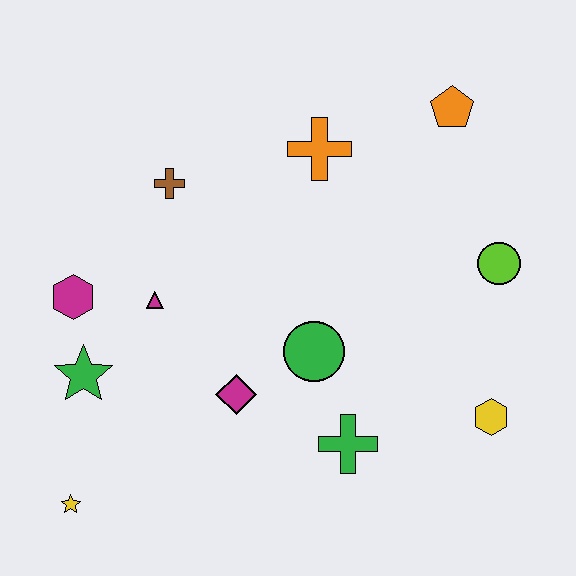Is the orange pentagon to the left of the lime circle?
Yes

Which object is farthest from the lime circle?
The yellow star is farthest from the lime circle.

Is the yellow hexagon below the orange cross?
Yes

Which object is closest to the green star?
The magenta hexagon is closest to the green star.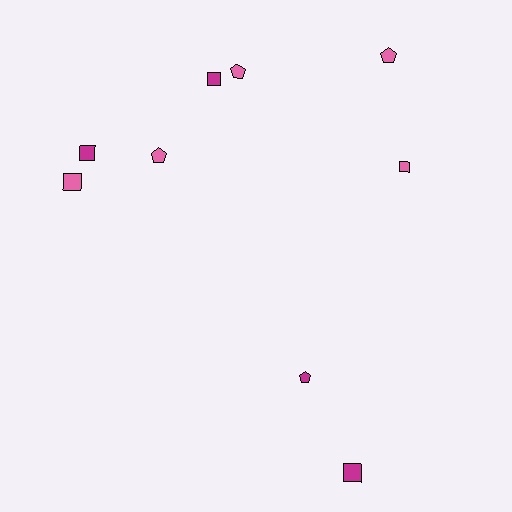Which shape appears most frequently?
Square, with 5 objects.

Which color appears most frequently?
Pink, with 5 objects.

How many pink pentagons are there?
There are 3 pink pentagons.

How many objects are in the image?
There are 9 objects.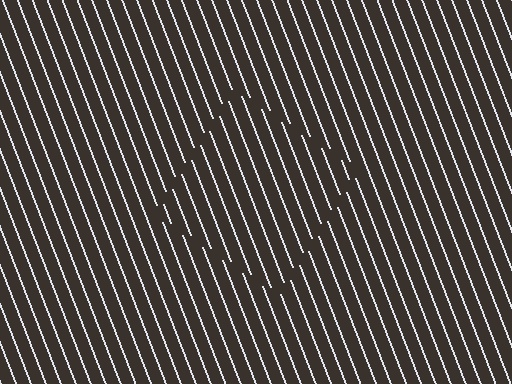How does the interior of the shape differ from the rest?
The interior of the shape contains the same grating, shifted by half a period — the contour is defined by the phase discontinuity where line-ends from the inner and outer gratings abut.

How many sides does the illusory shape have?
4 sides — the line-ends trace a square.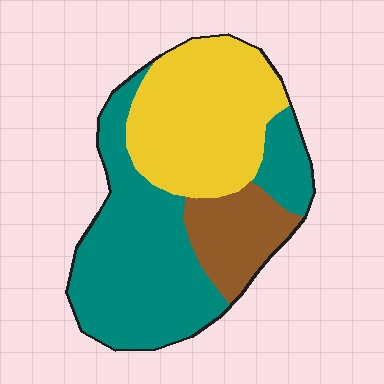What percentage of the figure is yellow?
Yellow takes up about three eighths (3/8) of the figure.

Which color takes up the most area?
Teal, at roughly 50%.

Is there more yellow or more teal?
Teal.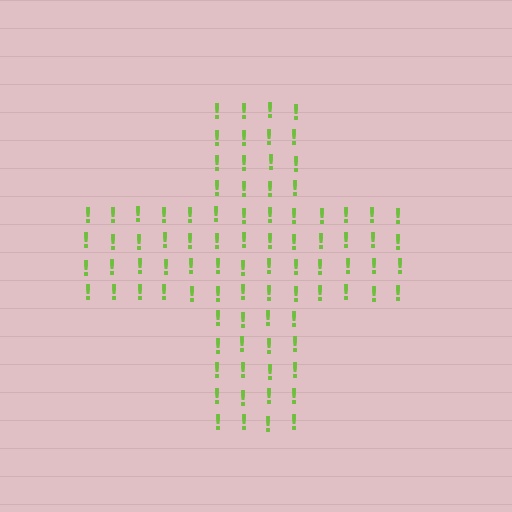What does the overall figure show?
The overall figure shows a cross.